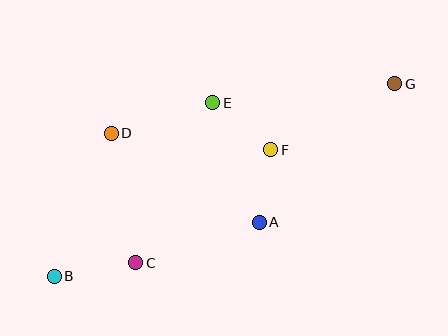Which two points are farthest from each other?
Points B and G are farthest from each other.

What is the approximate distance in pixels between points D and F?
The distance between D and F is approximately 161 pixels.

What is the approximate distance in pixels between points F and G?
The distance between F and G is approximately 140 pixels.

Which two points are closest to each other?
Points A and F are closest to each other.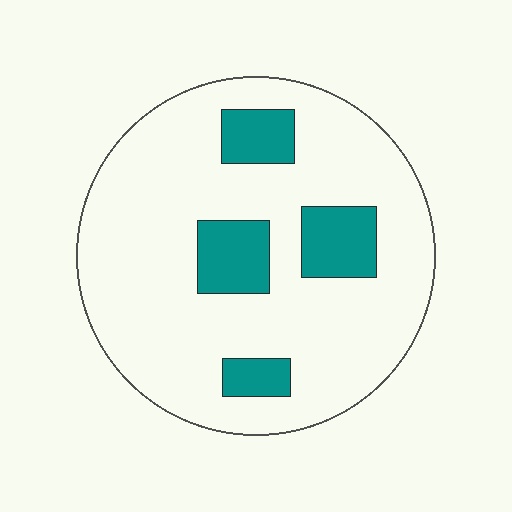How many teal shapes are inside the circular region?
4.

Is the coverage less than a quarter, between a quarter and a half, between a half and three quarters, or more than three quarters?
Less than a quarter.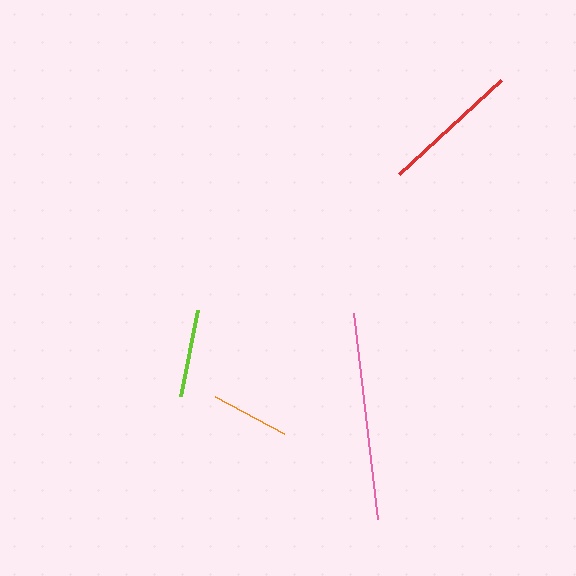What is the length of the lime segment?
The lime segment is approximately 89 pixels long.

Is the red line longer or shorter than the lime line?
The red line is longer than the lime line.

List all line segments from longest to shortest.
From longest to shortest: pink, red, lime, orange.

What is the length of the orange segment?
The orange segment is approximately 79 pixels long.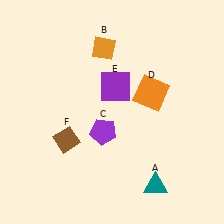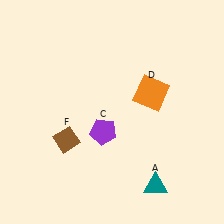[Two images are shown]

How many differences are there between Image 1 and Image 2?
There are 2 differences between the two images.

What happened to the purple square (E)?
The purple square (E) was removed in Image 2. It was in the top-right area of Image 1.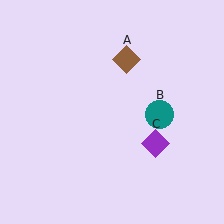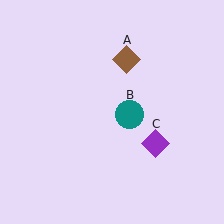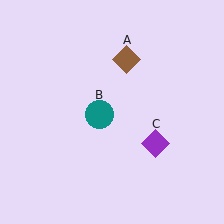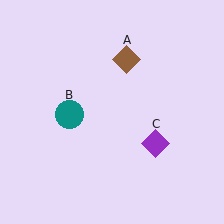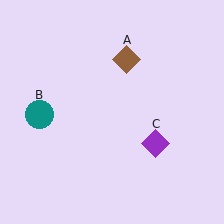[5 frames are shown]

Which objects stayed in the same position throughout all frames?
Brown diamond (object A) and purple diamond (object C) remained stationary.